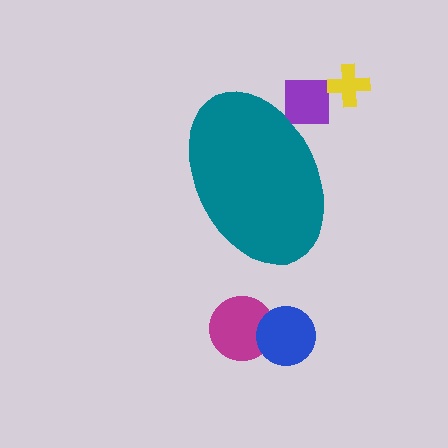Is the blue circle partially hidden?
No, the blue circle is fully visible.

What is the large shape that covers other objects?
A teal ellipse.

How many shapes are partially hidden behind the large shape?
1 shape is partially hidden.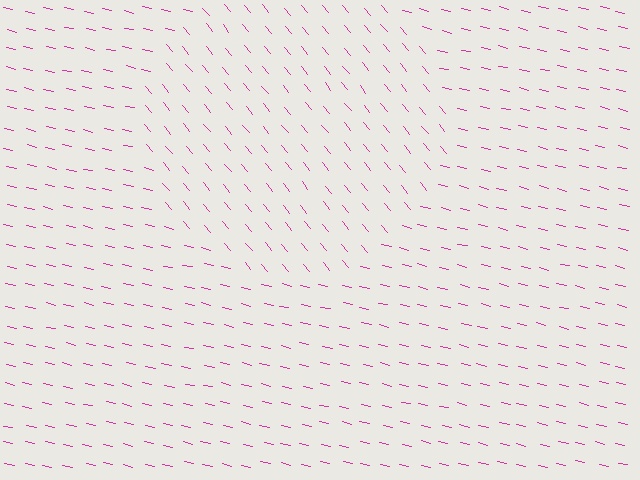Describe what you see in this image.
The image is filled with small magenta line segments. A circle region in the image has lines oriented differently from the surrounding lines, creating a visible texture boundary.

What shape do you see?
I see a circle.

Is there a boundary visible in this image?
Yes, there is a texture boundary formed by a change in line orientation.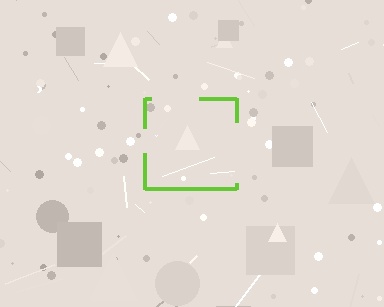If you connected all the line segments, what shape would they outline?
They would outline a square.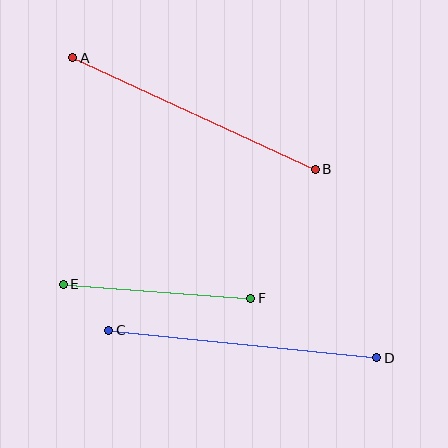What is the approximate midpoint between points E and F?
The midpoint is at approximately (157, 291) pixels.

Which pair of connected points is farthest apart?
Points C and D are farthest apart.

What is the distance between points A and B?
The distance is approximately 267 pixels.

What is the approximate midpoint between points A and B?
The midpoint is at approximately (194, 114) pixels.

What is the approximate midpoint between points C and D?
The midpoint is at approximately (243, 344) pixels.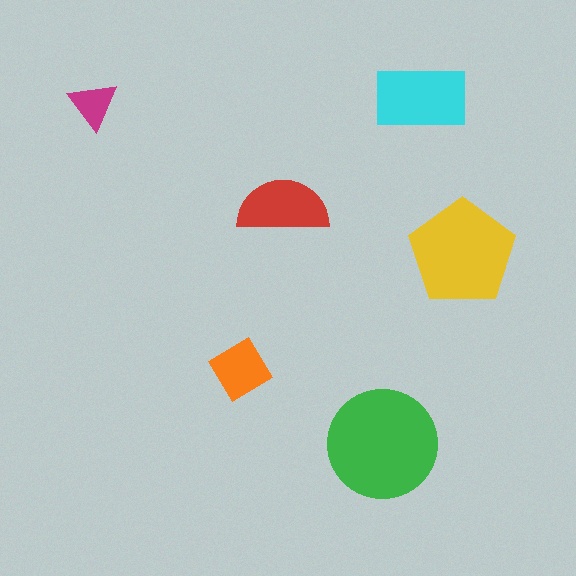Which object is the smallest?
The magenta triangle.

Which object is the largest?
The green circle.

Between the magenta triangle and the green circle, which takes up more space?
The green circle.